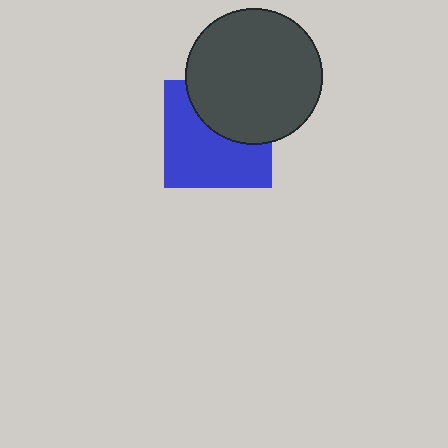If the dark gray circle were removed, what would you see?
You would see the complete blue square.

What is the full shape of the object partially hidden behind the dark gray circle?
The partially hidden object is a blue square.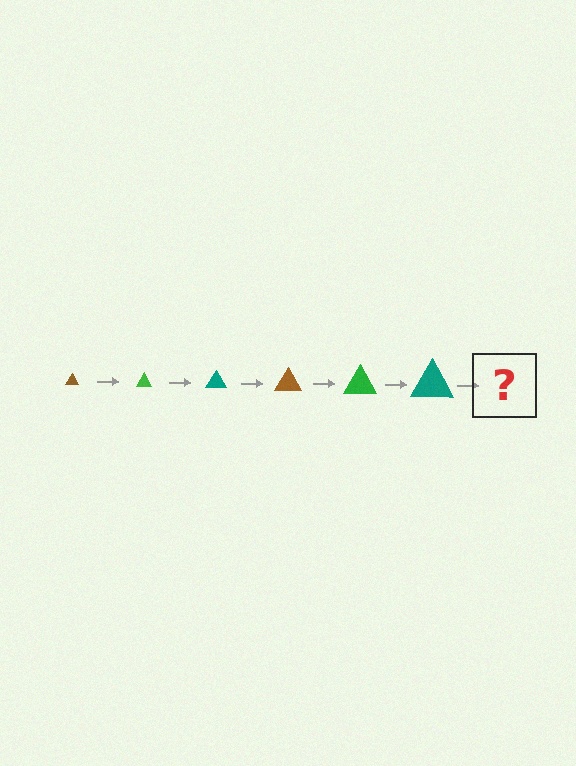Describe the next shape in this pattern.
It should be a brown triangle, larger than the previous one.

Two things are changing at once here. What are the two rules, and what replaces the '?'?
The two rules are that the triangle grows larger each step and the color cycles through brown, green, and teal. The '?' should be a brown triangle, larger than the previous one.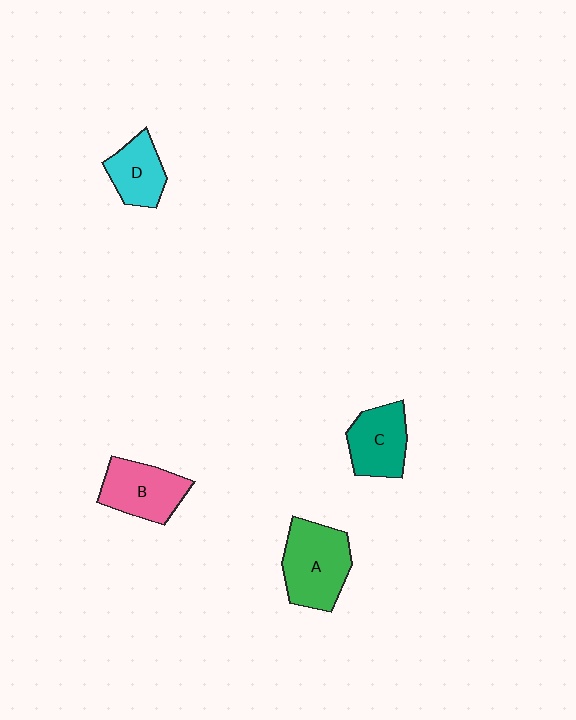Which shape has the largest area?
Shape A (green).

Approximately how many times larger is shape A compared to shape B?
Approximately 1.2 times.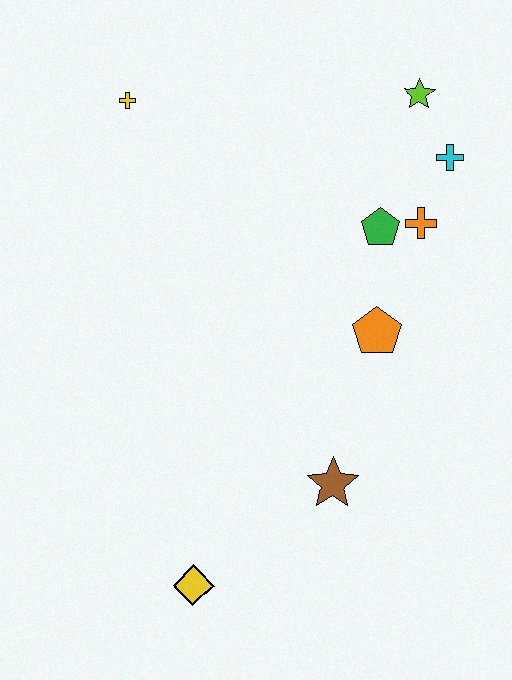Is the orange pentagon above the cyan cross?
No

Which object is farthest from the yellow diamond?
The lime star is farthest from the yellow diamond.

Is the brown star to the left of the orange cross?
Yes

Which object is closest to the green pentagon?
The orange cross is closest to the green pentagon.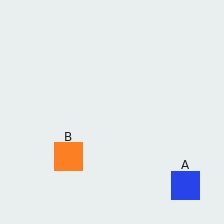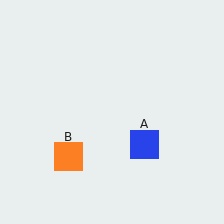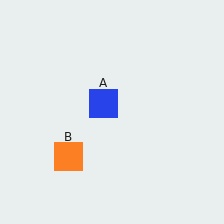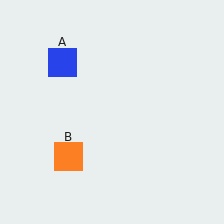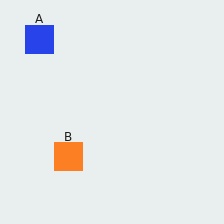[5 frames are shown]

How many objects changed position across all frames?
1 object changed position: blue square (object A).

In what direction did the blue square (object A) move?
The blue square (object A) moved up and to the left.